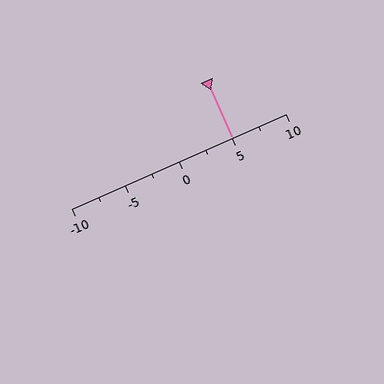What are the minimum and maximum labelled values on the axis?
The axis runs from -10 to 10.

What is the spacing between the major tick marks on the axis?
The major ticks are spaced 5 apart.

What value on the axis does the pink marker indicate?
The marker indicates approximately 5.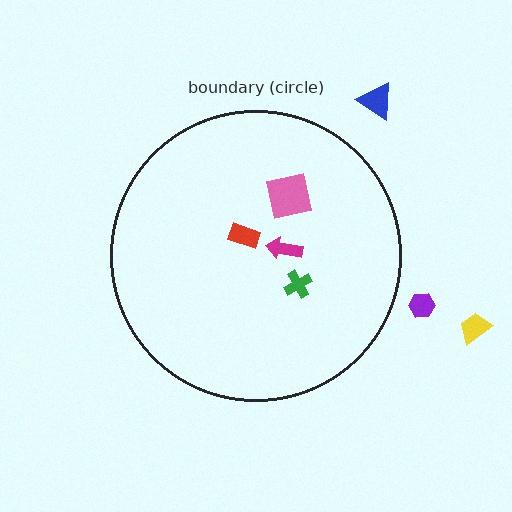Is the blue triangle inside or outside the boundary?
Outside.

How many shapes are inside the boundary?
4 inside, 3 outside.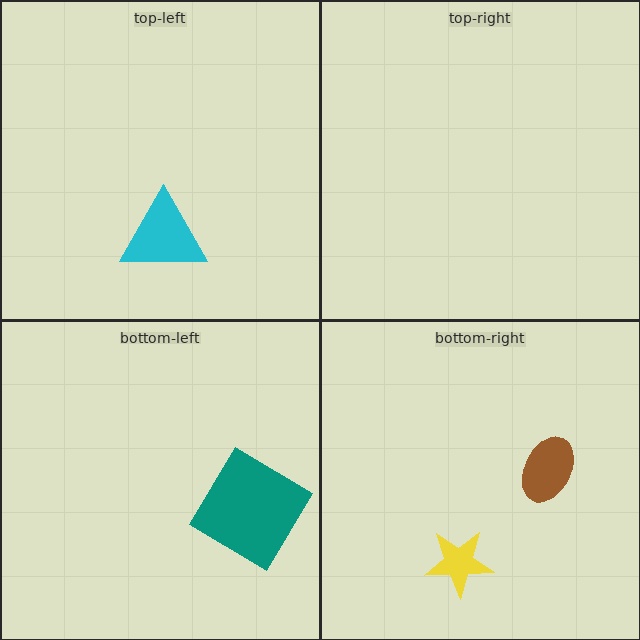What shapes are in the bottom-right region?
The yellow star, the brown ellipse.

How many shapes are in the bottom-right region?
2.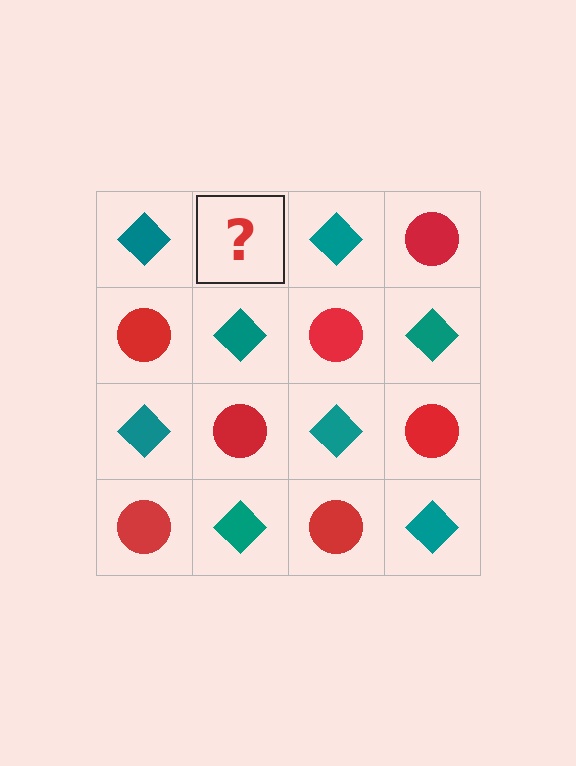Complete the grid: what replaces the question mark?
The question mark should be replaced with a red circle.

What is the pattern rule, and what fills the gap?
The rule is that it alternates teal diamond and red circle in a checkerboard pattern. The gap should be filled with a red circle.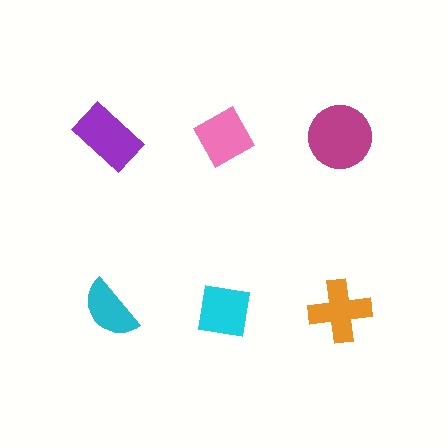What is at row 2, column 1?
A cyan semicircle.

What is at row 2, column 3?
An orange cross.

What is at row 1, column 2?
A pink diamond.